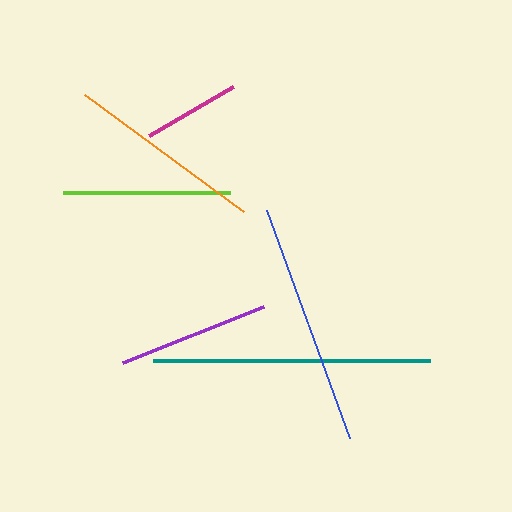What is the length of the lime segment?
The lime segment is approximately 167 pixels long.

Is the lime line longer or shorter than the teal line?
The teal line is longer than the lime line.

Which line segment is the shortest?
The magenta line is the shortest at approximately 97 pixels.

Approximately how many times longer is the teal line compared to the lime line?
The teal line is approximately 1.7 times the length of the lime line.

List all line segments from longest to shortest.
From longest to shortest: teal, blue, orange, lime, purple, magenta.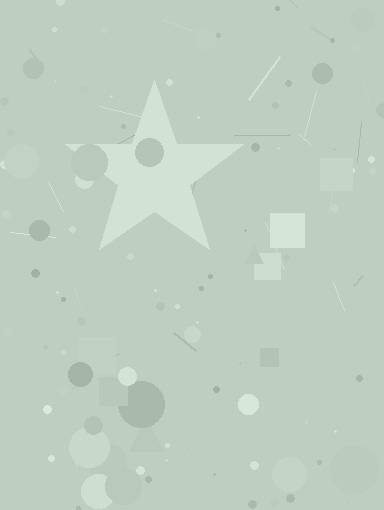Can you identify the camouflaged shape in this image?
The camouflaged shape is a star.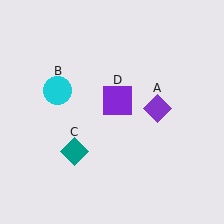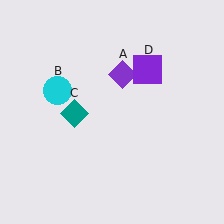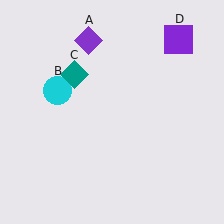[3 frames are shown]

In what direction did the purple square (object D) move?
The purple square (object D) moved up and to the right.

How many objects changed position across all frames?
3 objects changed position: purple diamond (object A), teal diamond (object C), purple square (object D).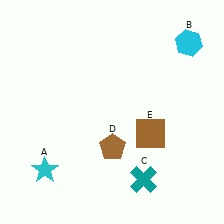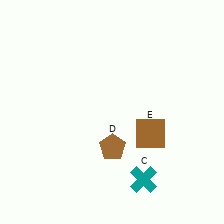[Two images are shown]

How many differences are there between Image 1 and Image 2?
There are 2 differences between the two images.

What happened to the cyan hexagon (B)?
The cyan hexagon (B) was removed in Image 2. It was in the top-right area of Image 1.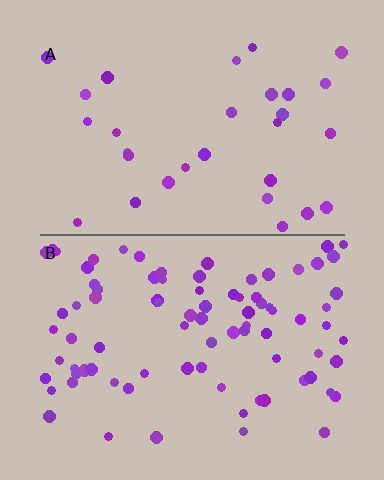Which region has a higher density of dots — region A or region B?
B (the bottom).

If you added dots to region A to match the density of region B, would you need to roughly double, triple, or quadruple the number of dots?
Approximately triple.